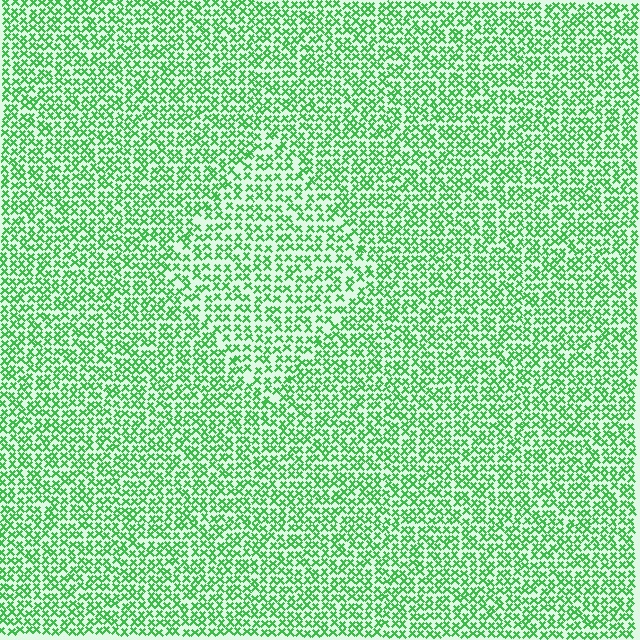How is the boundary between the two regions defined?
The boundary is defined by a change in element density (approximately 1.3x ratio). All elements are the same color, size, and shape.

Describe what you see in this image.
The image contains small green elements arranged at two different densities. A diamond-shaped region is visible where the elements are less densely packed than the surrounding area.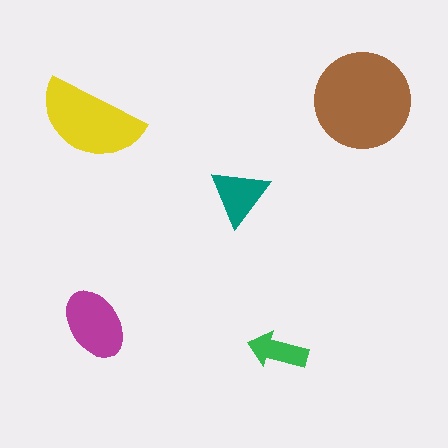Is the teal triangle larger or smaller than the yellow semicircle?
Smaller.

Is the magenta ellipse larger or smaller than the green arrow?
Larger.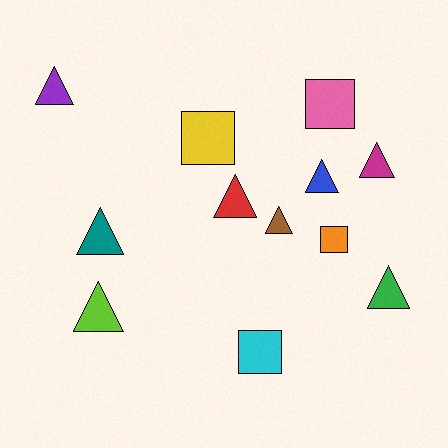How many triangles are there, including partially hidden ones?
There are 8 triangles.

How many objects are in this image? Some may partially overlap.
There are 12 objects.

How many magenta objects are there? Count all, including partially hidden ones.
There is 1 magenta object.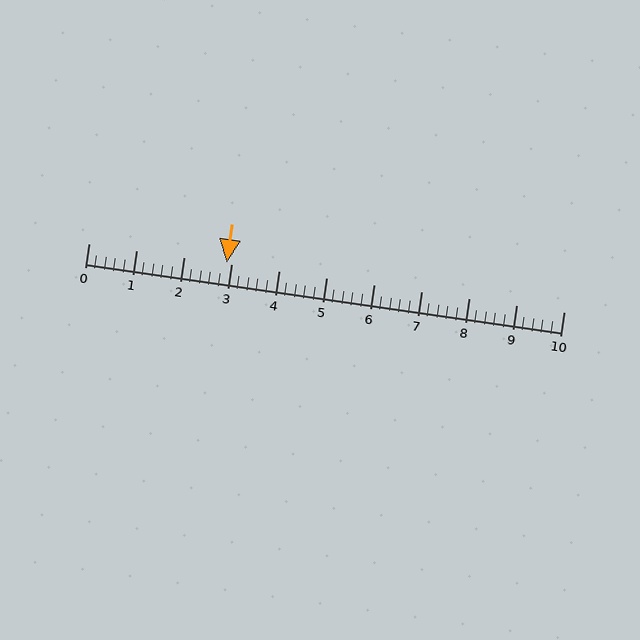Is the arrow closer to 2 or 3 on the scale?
The arrow is closer to 3.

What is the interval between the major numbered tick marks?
The major tick marks are spaced 1 units apart.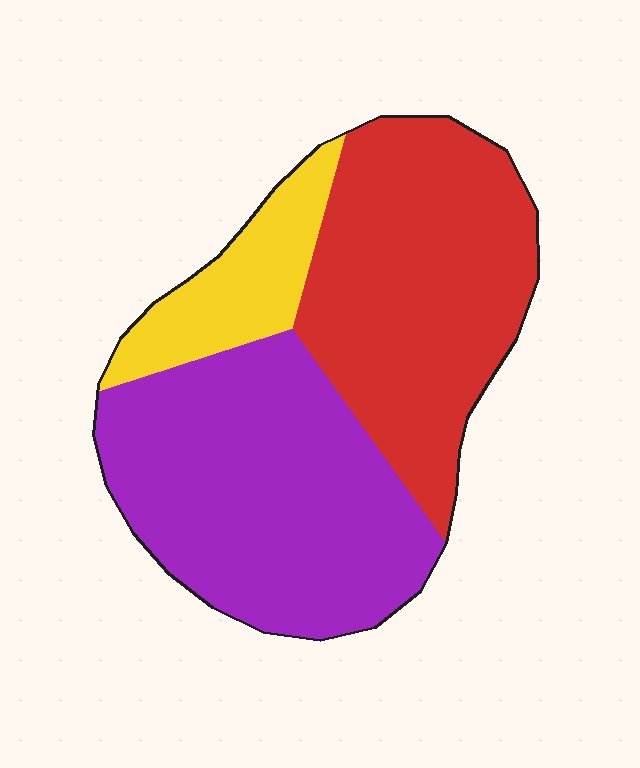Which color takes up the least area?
Yellow, at roughly 15%.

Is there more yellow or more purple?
Purple.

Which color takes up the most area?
Purple, at roughly 45%.